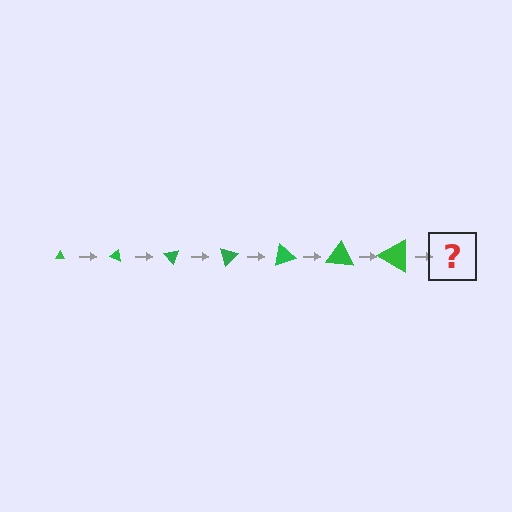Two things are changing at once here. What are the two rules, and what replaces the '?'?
The two rules are that the triangle grows larger each step and it rotates 25 degrees each step. The '?' should be a triangle, larger than the previous one and rotated 175 degrees from the start.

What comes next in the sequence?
The next element should be a triangle, larger than the previous one and rotated 175 degrees from the start.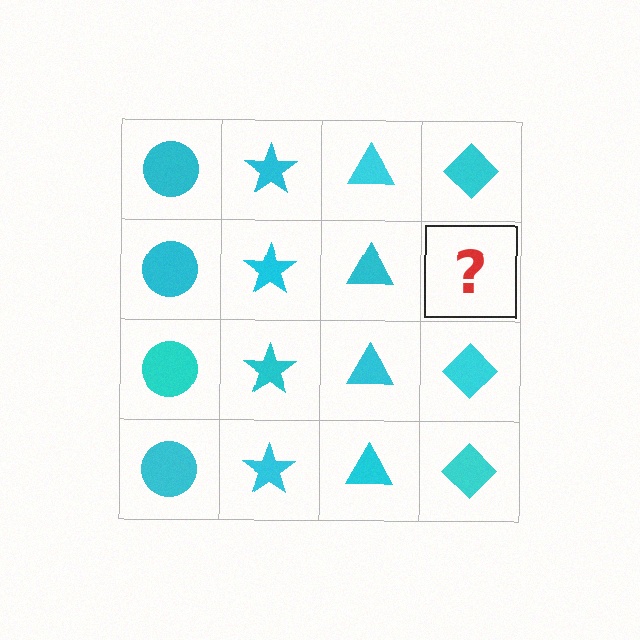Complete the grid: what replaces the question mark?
The question mark should be replaced with a cyan diamond.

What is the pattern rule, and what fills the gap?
The rule is that each column has a consistent shape. The gap should be filled with a cyan diamond.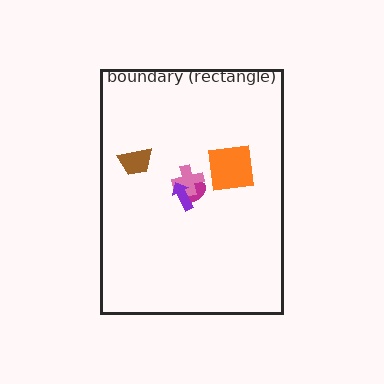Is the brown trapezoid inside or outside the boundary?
Inside.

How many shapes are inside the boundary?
5 inside, 0 outside.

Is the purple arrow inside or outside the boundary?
Inside.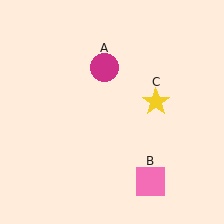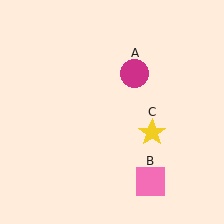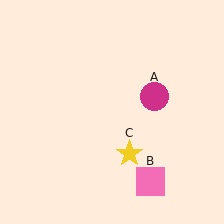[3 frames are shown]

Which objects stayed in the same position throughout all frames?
Pink square (object B) remained stationary.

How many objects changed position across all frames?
2 objects changed position: magenta circle (object A), yellow star (object C).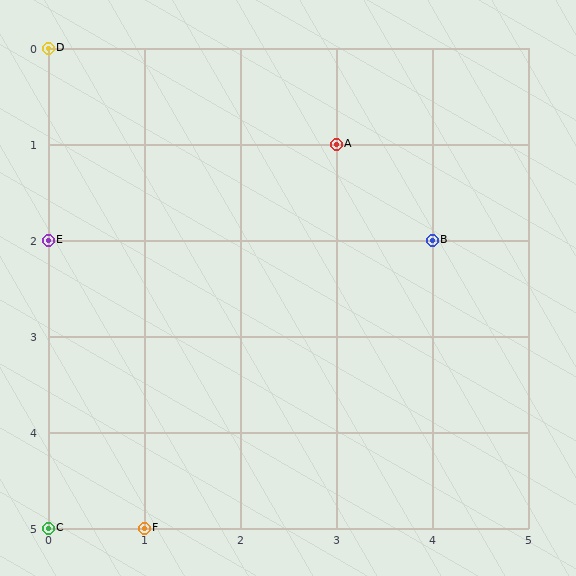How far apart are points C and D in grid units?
Points C and D are 5 rows apart.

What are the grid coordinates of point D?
Point D is at grid coordinates (0, 0).